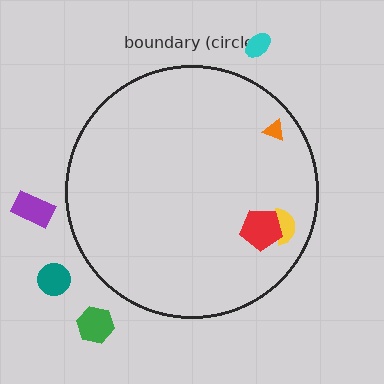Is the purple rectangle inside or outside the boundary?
Outside.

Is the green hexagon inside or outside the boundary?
Outside.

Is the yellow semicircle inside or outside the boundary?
Inside.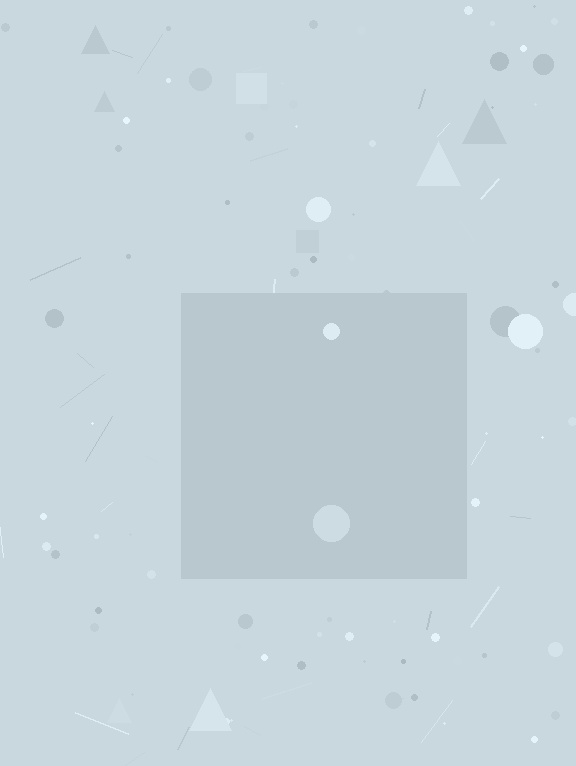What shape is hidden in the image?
A square is hidden in the image.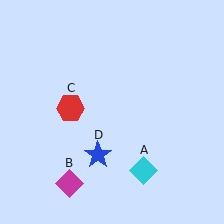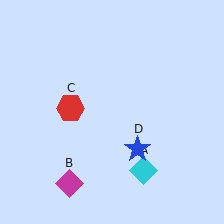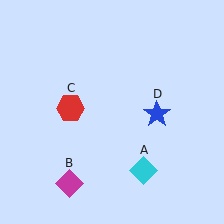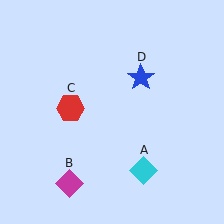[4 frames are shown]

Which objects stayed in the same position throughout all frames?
Cyan diamond (object A) and magenta diamond (object B) and red hexagon (object C) remained stationary.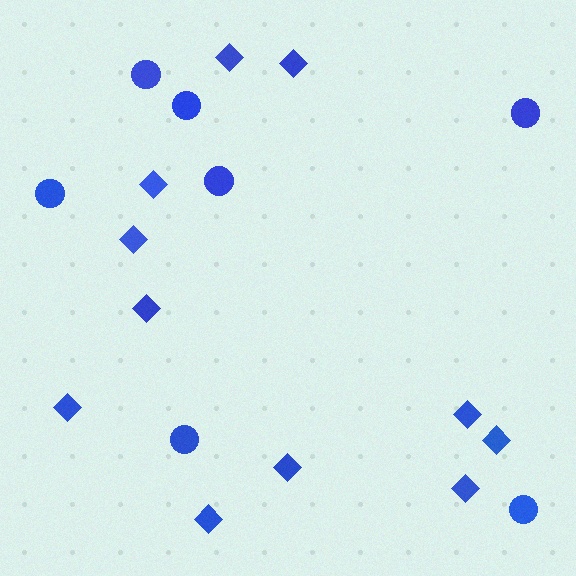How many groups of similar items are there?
There are 2 groups: one group of circles (7) and one group of diamonds (11).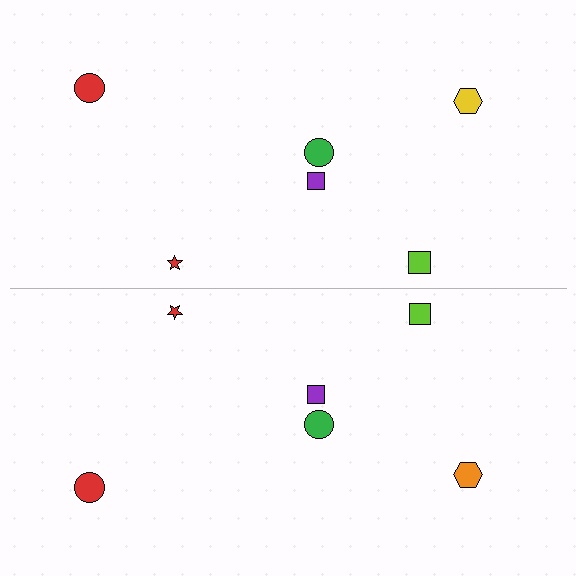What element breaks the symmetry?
The orange hexagon on the bottom side breaks the symmetry — its mirror counterpart is yellow.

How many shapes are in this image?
There are 12 shapes in this image.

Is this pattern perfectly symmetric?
No, the pattern is not perfectly symmetric. The orange hexagon on the bottom side breaks the symmetry — its mirror counterpart is yellow.